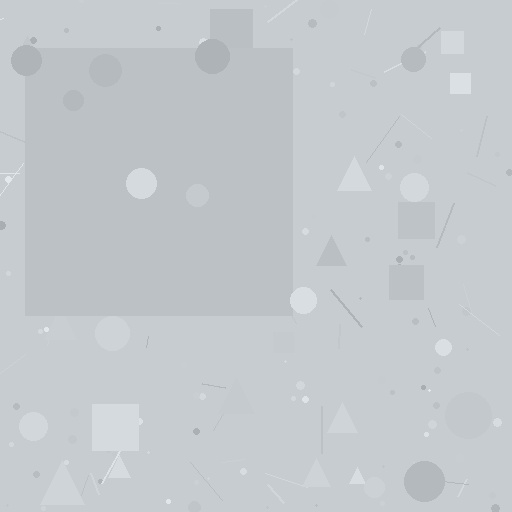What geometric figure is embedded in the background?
A square is embedded in the background.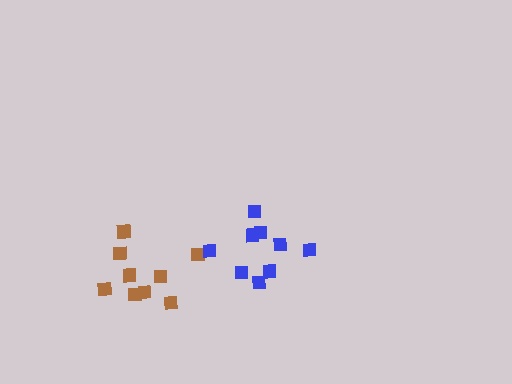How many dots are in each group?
Group 1: 9 dots, Group 2: 9 dots (18 total).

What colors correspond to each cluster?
The clusters are colored: brown, blue.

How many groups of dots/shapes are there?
There are 2 groups.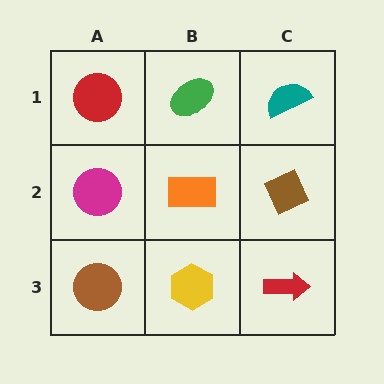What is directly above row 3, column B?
An orange rectangle.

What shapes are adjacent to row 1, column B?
An orange rectangle (row 2, column B), a red circle (row 1, column A), a teal semicircle (row 1, column C).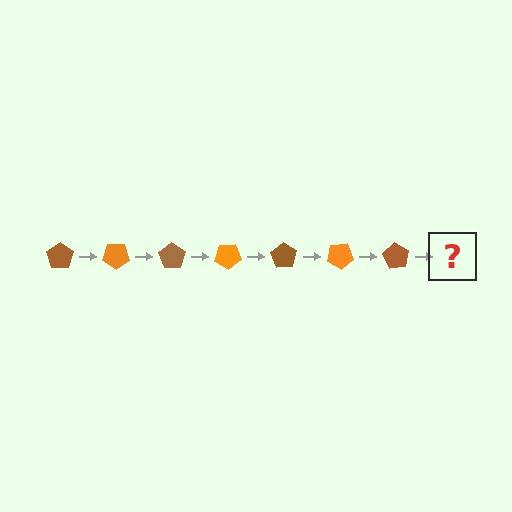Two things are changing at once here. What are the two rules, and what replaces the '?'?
The two rules are that it rotates 35 degrees each step and the color cycles through brown and orange. The '?' should be an orange pentagon, rotated 245 degrees from the start.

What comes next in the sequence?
The next element should be an orange pentagon, rotated 245 degrees from the start.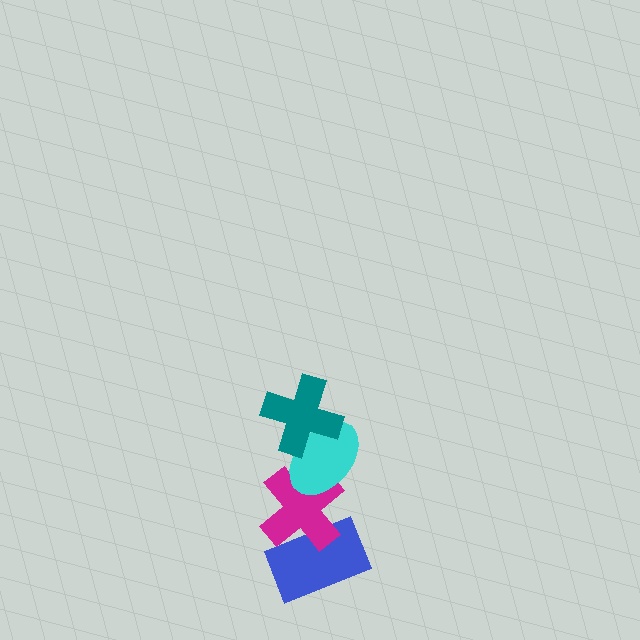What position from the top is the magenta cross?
The magenta cross is 3rd from the top.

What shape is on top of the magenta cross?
The cyan ellipse is on top of the magenta cross.